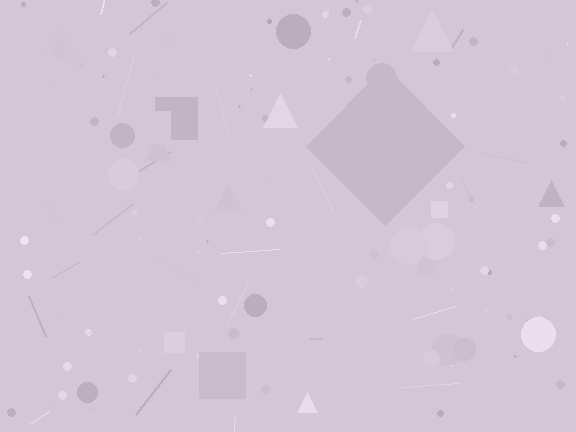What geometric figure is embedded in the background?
A diamond is embedded in the background.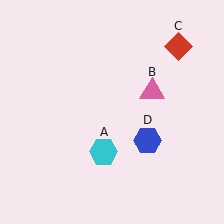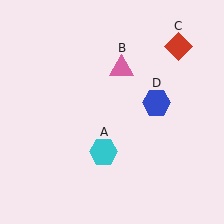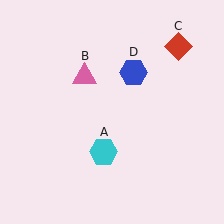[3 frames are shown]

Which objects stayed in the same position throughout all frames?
Cyan hexagon (object A) and red diamond (object C) remained stationary.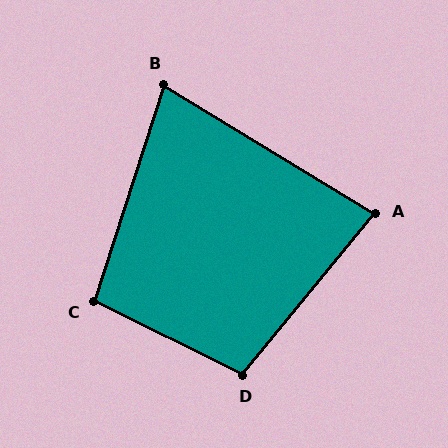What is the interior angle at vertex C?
Approximately 98 degrees (obtuse).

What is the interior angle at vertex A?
Approximately 82 degrees (acute).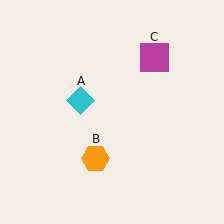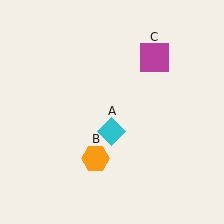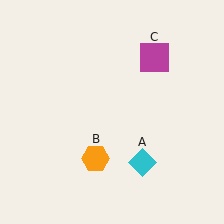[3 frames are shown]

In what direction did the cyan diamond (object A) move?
The cyan diamond (object A) moved down and to the right.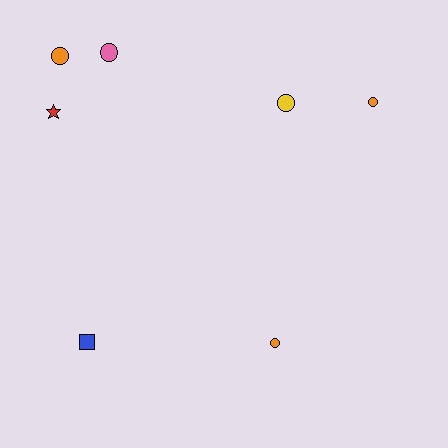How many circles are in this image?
There are 5 circles.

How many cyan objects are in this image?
There are no cyan objects.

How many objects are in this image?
There are 7 objects.